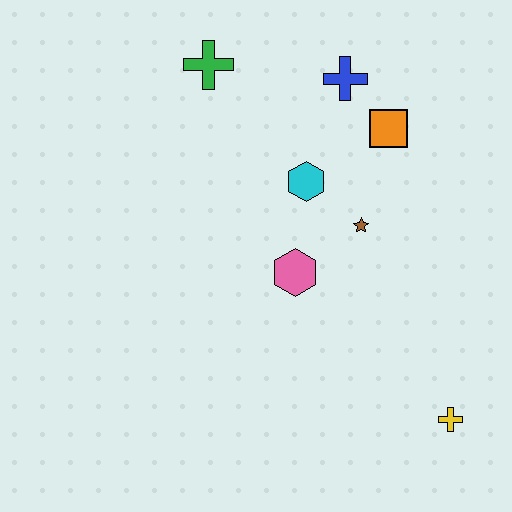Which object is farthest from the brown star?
The green cross is farthest from the brown star.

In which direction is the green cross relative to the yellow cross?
The green cross is above the yellow cross.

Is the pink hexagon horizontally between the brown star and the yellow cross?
No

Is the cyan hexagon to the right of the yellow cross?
No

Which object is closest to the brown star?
The cyan hexagon is closest to the brown star.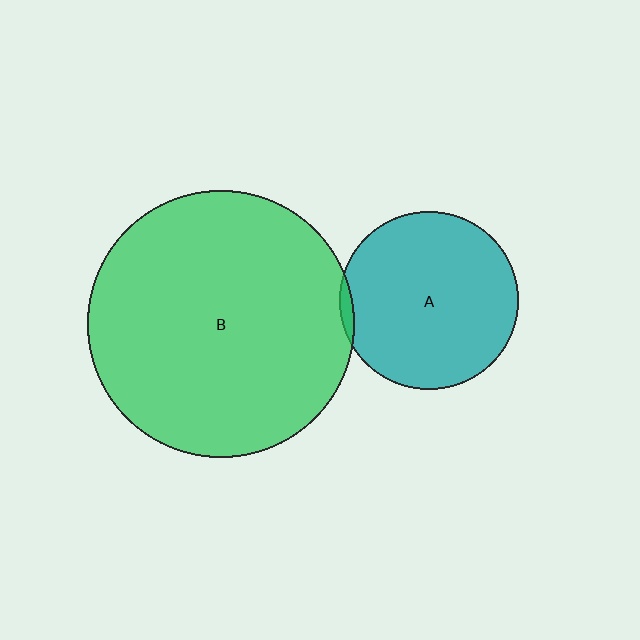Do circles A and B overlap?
Yes.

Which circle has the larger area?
Circle B (green).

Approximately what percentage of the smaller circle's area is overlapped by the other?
Approximately 5%.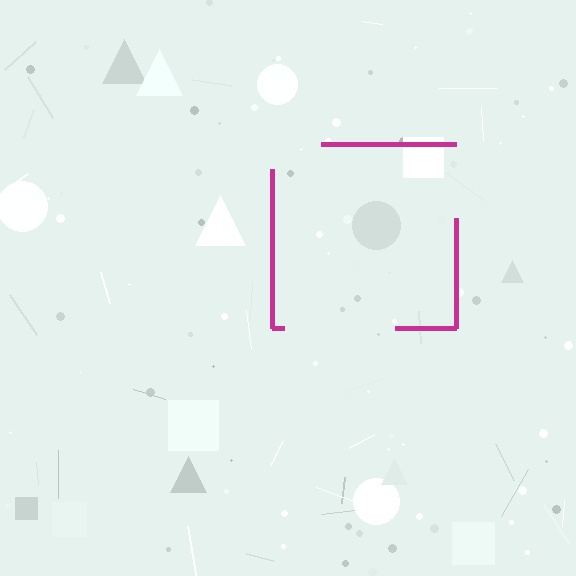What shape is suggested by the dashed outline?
The dashed outline suggests a square.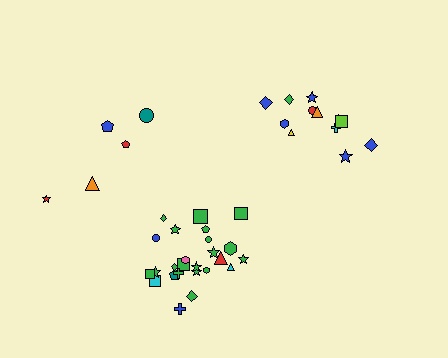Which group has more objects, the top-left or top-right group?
The top-right group.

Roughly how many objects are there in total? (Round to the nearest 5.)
Roughly 40 objects in total.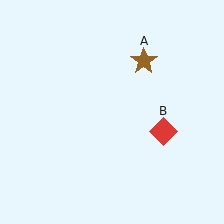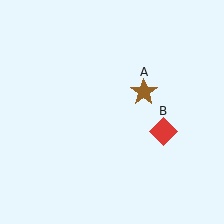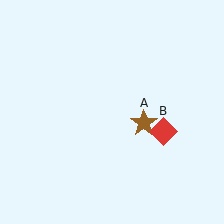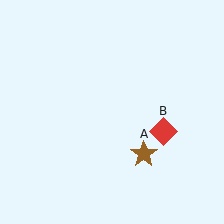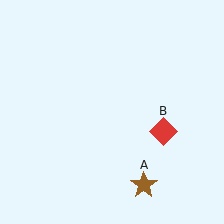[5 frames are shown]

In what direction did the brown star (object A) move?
The brown star (object A) moved down.